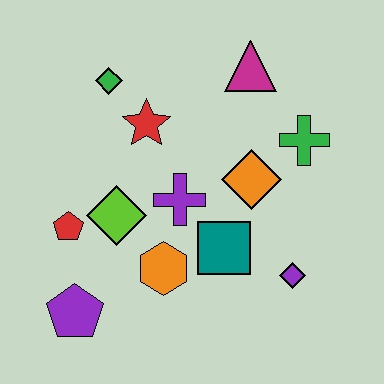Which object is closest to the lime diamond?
The red pentagon is closest to the lime diamond.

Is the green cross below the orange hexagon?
No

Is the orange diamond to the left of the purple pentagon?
No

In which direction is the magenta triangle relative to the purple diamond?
The magenta triangle is above the purple diamond.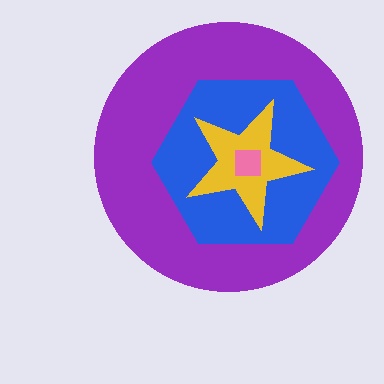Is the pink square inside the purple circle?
Yes.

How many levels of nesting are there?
4.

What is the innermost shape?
The pink square.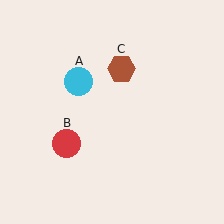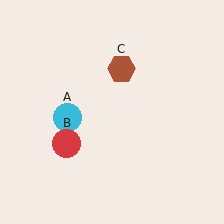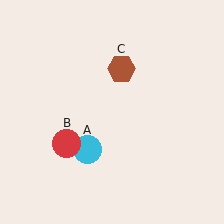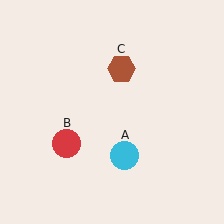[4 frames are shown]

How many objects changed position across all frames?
1 object changed position: cyan circle (object A).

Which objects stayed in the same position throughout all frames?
Red circle (object B) and brown hexagon (object C) remained stationary.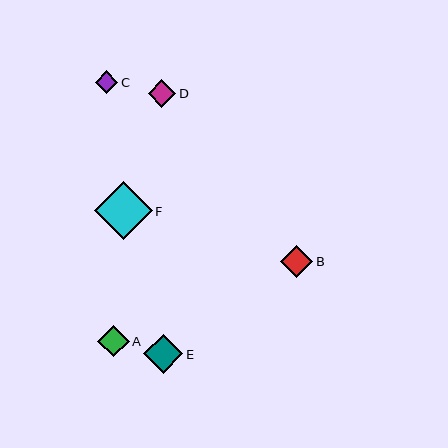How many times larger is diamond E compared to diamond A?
Diamond E is approximately 1.2 times the size of diamond A.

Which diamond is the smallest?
Diamond C is the smallest with a size of approximately 22 pixels.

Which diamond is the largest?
Diamond F is the largest with a size of approximately 58 pixels.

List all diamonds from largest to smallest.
From largest to smallest: F, E, B, A, D, C.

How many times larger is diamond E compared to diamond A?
Diamond E is approximately 1.2 times the size of diamond A.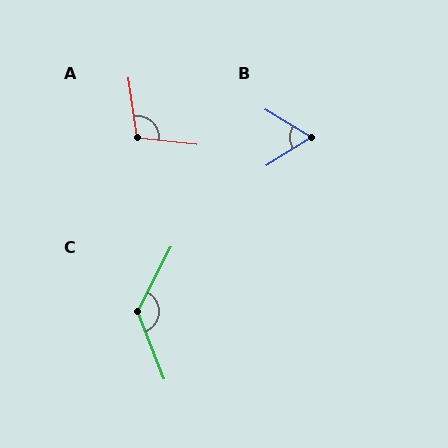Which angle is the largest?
C, at approximately 131 degrees.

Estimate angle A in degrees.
Approximately 104 degrees.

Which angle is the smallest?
B, at approximately 64 degrees.